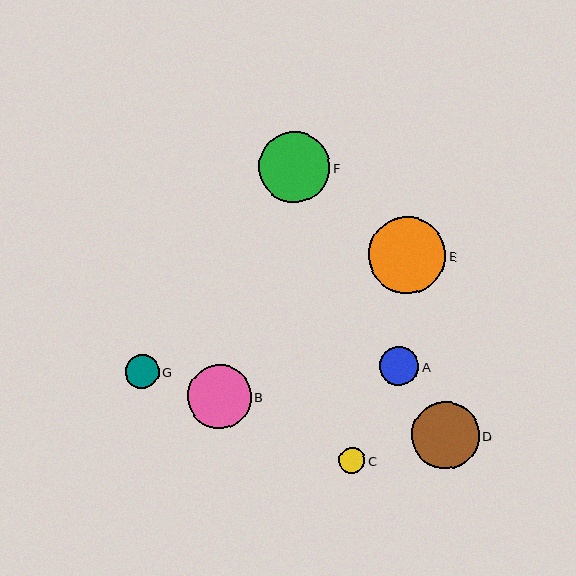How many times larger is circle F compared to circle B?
Circle F is approximately 1.1 times the size of circle B.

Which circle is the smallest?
Circle C is the smallest with a size of approximately 26 pixels.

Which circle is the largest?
Circle E is the largest with a size of approximately 77 pixels.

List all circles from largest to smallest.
From largest to smallest: E, F, D, B, A, G, C.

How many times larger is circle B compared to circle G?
Circle B is approximately 1.9 times the size of circle G.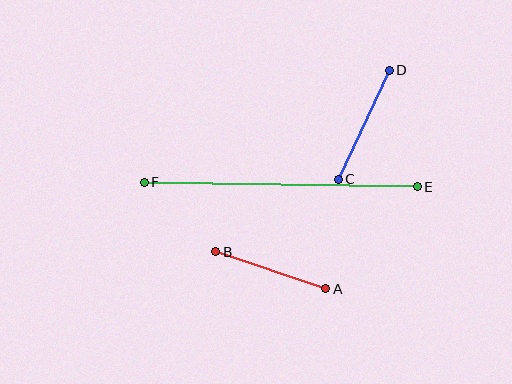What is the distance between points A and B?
The distance is approximately 116 pixels.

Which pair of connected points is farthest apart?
Points E and F are farthest apart.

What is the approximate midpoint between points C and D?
The midpoint is at approximately (364, 125) pixels.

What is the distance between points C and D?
The distance is approximately 120 pixels.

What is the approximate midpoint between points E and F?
The midpoint is at approximately (281, 184) pixels.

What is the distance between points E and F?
The distance is approximately 273 pixels.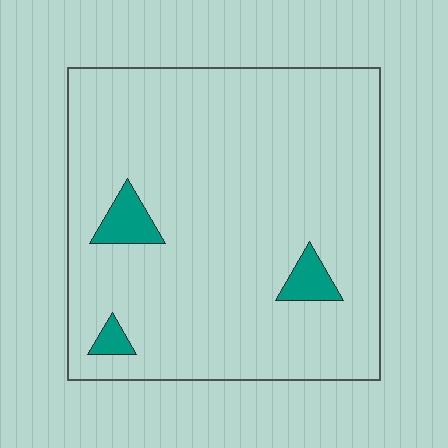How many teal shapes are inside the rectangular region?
3.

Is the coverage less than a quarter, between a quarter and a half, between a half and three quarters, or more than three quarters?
Less than a quarter.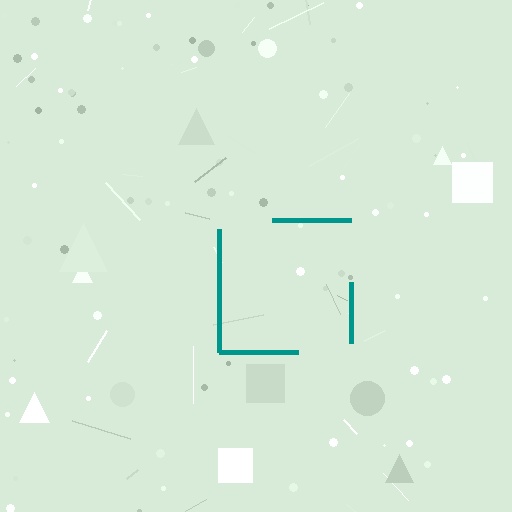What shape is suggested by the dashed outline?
The dashed outline suggests a square.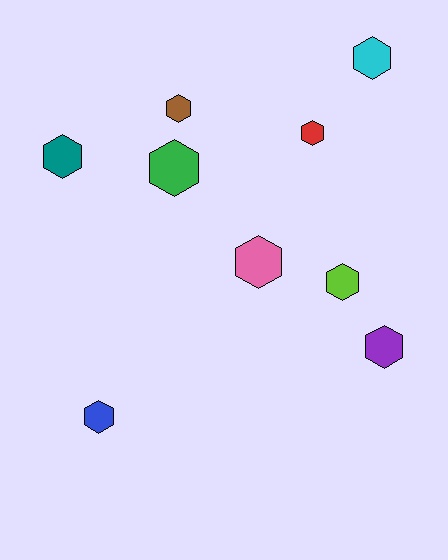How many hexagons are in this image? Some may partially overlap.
There are 9 hexagons.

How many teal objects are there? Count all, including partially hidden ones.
There is 1 teal object.